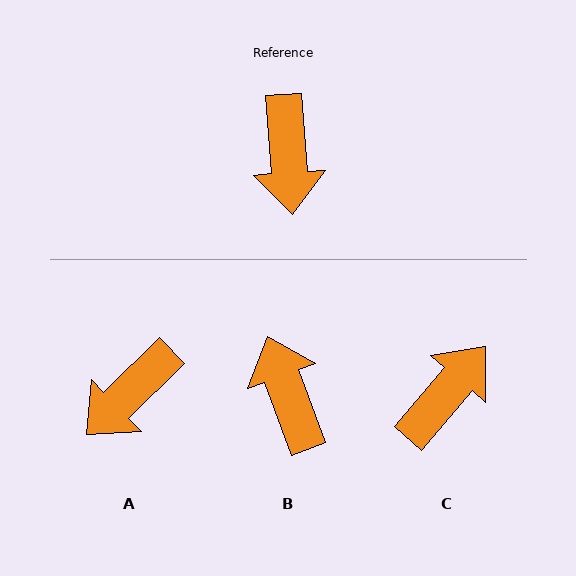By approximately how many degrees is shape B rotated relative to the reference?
Approximately 164 degrees clockwise.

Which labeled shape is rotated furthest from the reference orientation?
B, about 164 degrees away.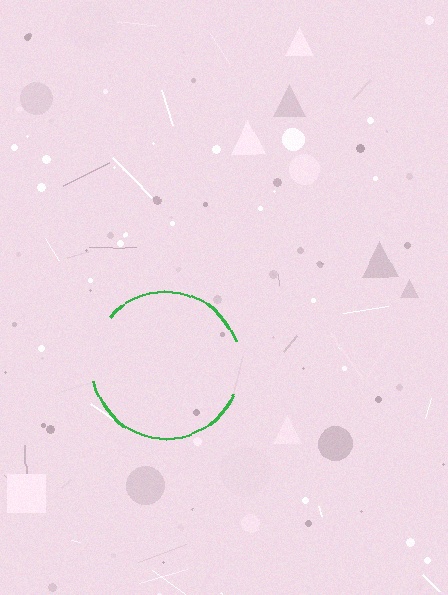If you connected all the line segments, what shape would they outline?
They would outline a circle.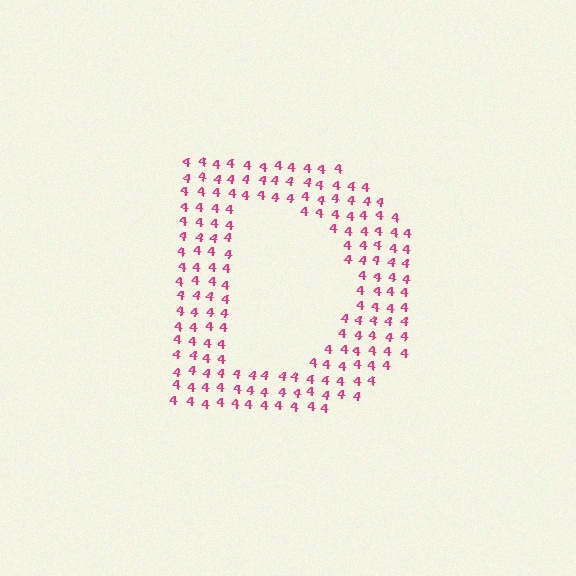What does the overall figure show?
The overall figure shows the letter D.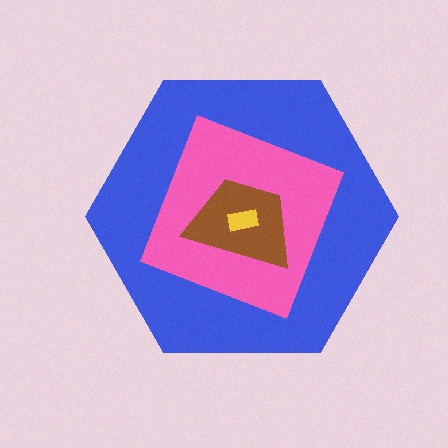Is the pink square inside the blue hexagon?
Yes.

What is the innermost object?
The yellow rectangle.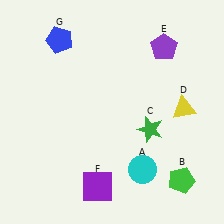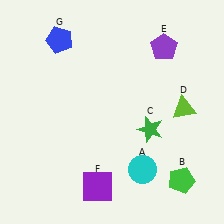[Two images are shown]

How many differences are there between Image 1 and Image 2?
There is 1 difference between the two images.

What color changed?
The triangle (D) changed from yellow in Image 1 to lime in Image 2.